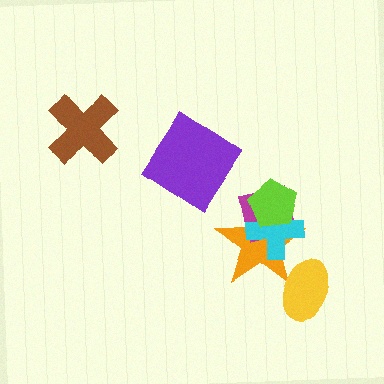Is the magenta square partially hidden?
Yes, it is partially covered by another shape.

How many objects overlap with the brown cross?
0 objects overlap with the brown cross.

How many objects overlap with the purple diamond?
0 objects overlap with the purple diamond.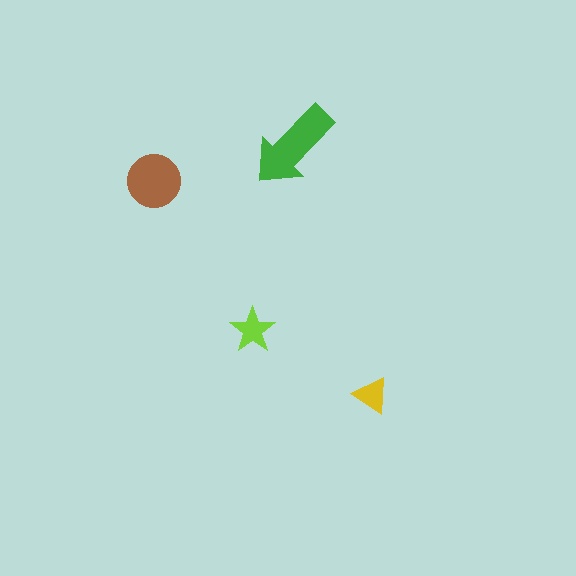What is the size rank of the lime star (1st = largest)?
3rd.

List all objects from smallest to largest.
The yellow triangle, the lime star, the brown circle, the green arrow.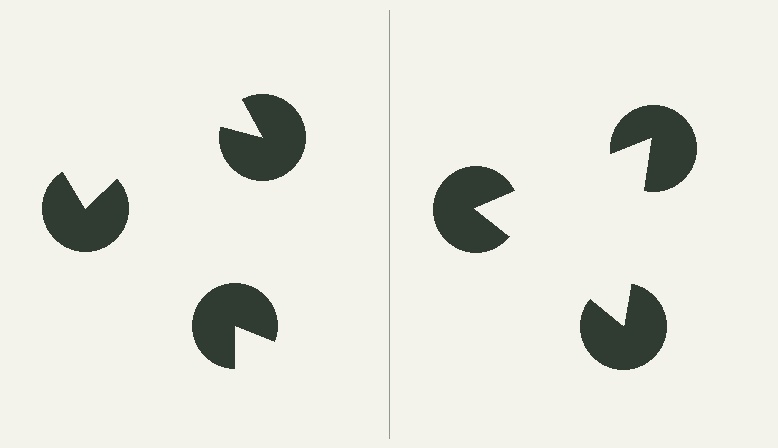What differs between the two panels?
The pac-man discs are positioned identically on both sides; only the wedge orientations differ. On the right they align to a triangle; on the left they are misaligned.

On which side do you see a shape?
An illusory triangle appears on the right side. On the left side the wedge cuts are rotated, so no coherent shape forms.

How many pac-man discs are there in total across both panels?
6 — 3 on each side.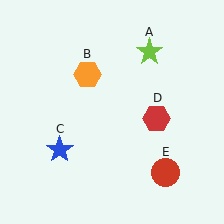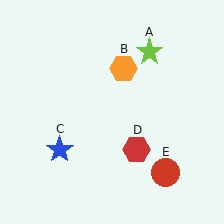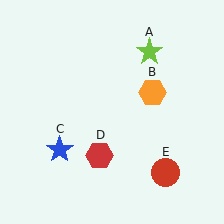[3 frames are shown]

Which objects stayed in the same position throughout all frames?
Lime star (object A) and blue star (object C) and red circle (object E) remained stationary.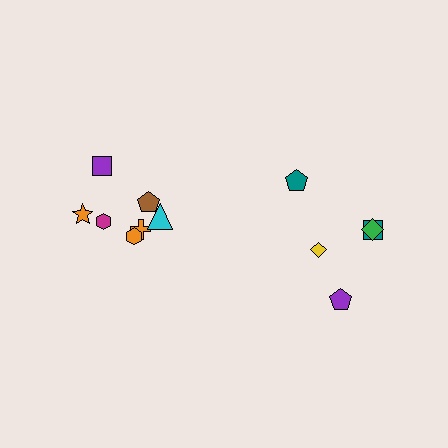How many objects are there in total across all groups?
There are 12 objects.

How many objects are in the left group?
There are 7 objects.